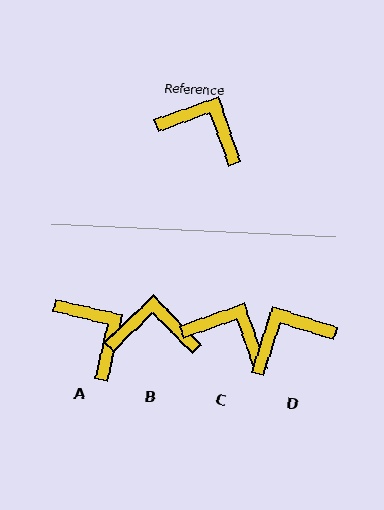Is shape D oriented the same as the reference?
No, it is off by about 53 degrees.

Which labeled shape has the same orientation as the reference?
C.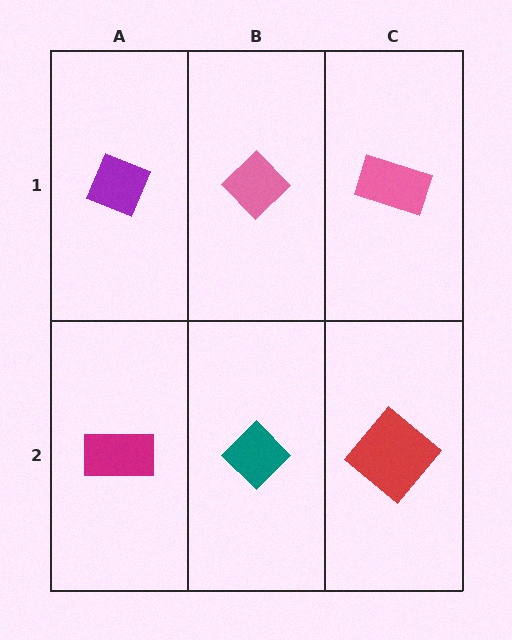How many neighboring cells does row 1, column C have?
2.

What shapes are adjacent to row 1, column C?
A red diamond (row 2, column C), a pink diamond (row 1, column B).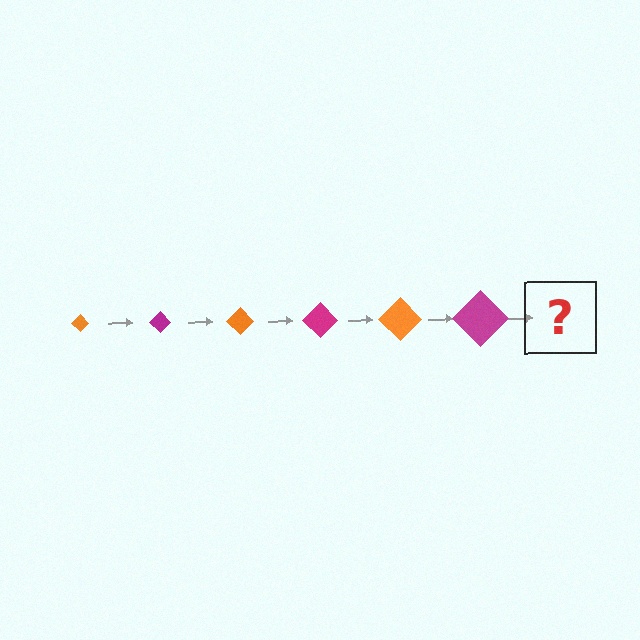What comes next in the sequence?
The next element should be an orange diamond, larger than the previous one.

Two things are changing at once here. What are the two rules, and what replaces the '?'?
The two rules are that the diamond grows larger each step and the color cycles through orange and magenta. The '?' should be an orange diamond, larger than the previous one.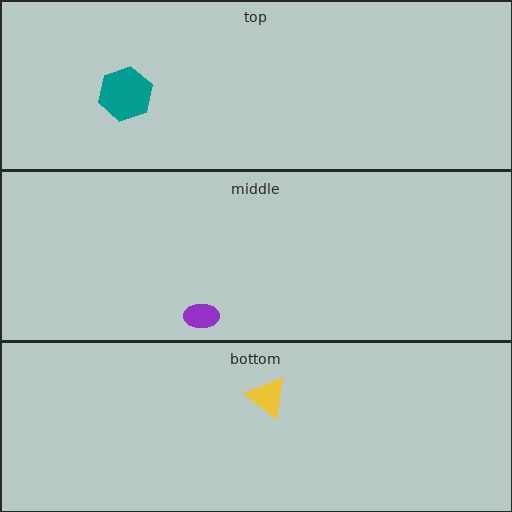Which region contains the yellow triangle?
The bottom region.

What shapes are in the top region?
The teal hexagon.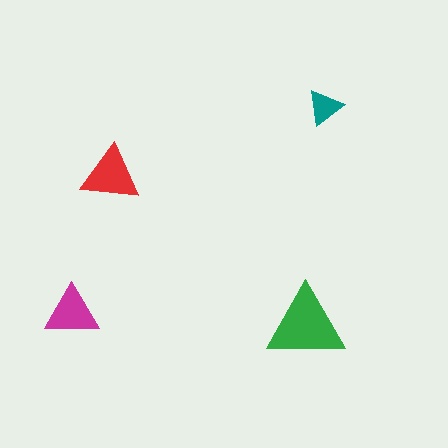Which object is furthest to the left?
The magenta triangle is leftmost.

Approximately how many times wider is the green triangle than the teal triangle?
About 2 times wider.